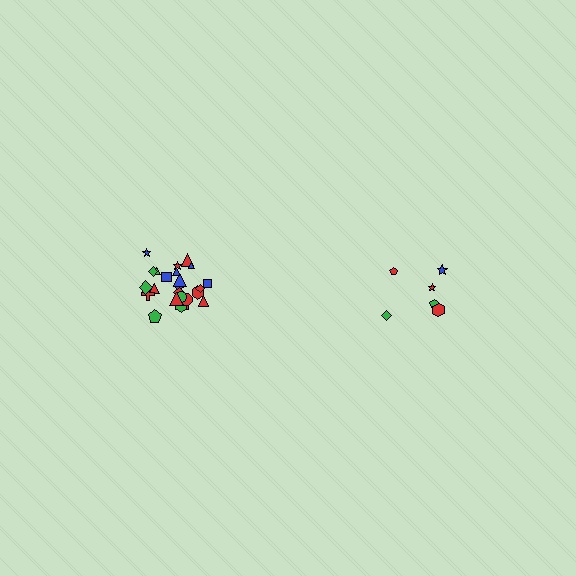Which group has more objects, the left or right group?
The left group.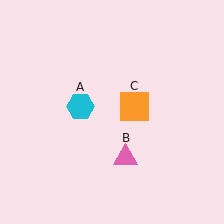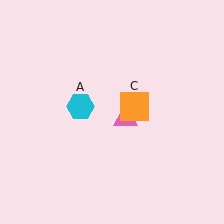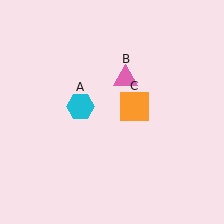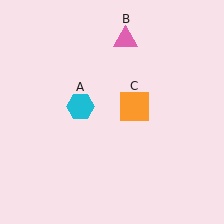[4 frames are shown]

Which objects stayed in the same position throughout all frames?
Cyan hexagon (object A) and orange square (object C) remained stationary.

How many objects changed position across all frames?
1 object changed position: pink triangle (object B).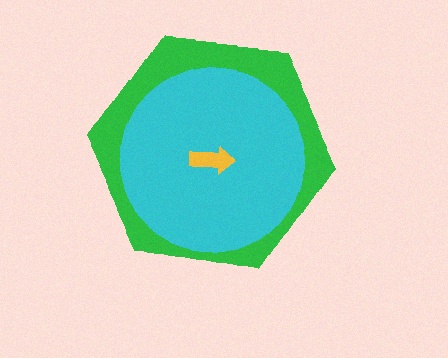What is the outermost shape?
The green hexagon.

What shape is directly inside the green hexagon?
The cyan circle.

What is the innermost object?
The yellow arrow.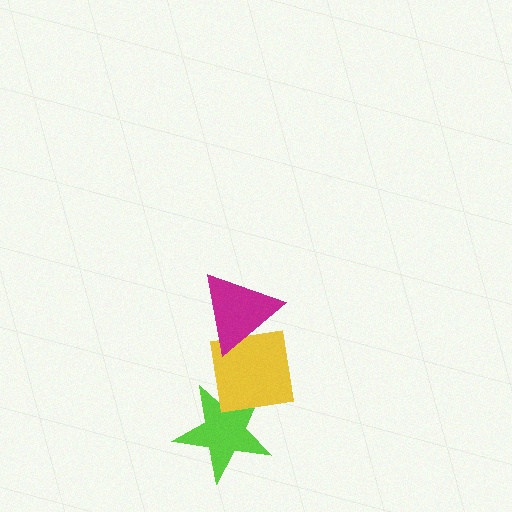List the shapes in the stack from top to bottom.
From top to bottom: the magenta triangle, the yellow square, the lime star.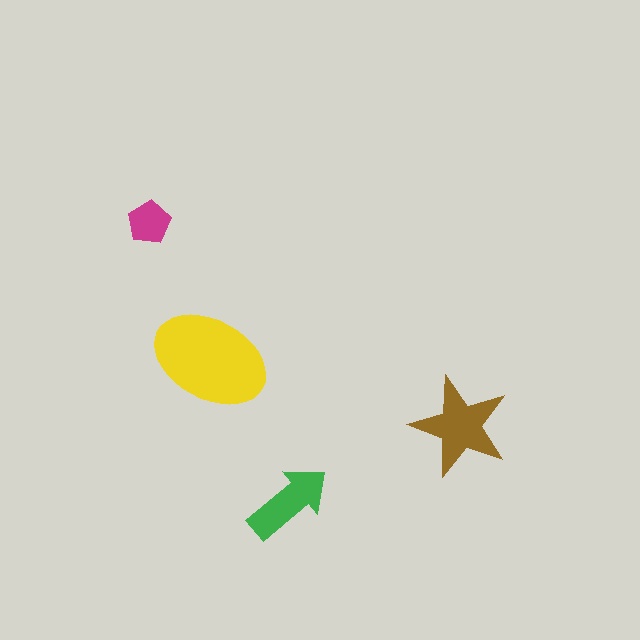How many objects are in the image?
There are 4 objects in the image.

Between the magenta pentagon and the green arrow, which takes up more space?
The green arrow.